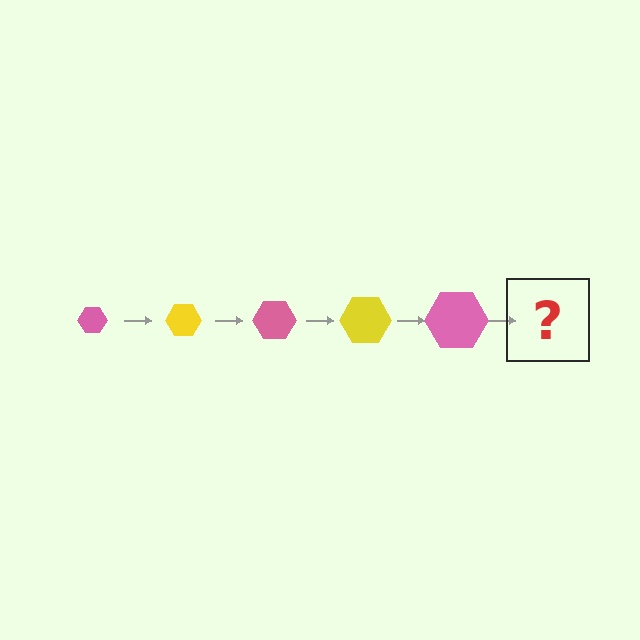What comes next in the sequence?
The next element should be a yellow hexagon, larger than the previous one.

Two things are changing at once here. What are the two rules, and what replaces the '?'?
The two rules are that the hexagon grows larger each step and the color cycles through pink and yellow. The '?' should be a yellow hexagon, larger than the previous one.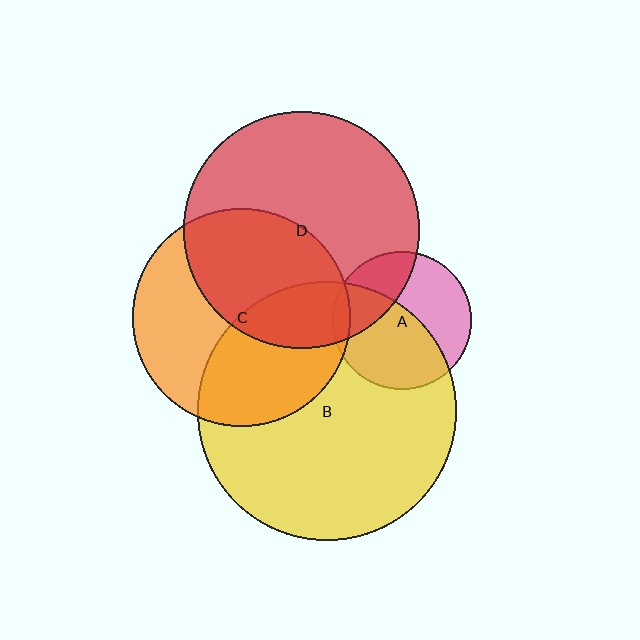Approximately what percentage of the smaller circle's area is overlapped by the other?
Approximately 5%.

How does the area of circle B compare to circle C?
Approximately 1.4 times.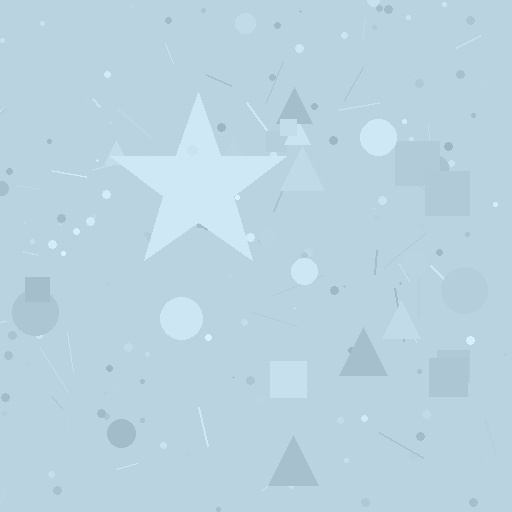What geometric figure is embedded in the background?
A star is embedded in the background.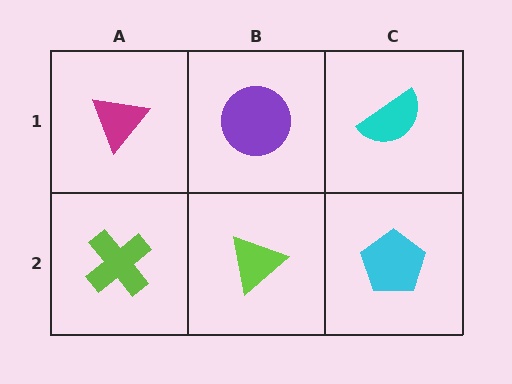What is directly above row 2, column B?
A purple circle.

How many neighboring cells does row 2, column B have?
3.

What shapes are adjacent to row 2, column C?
A cyan semicircle (row 1, column C), a lime triangle (row 2, column B).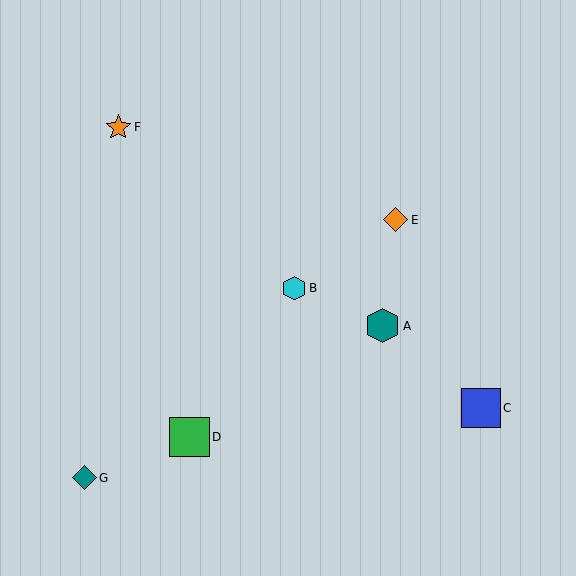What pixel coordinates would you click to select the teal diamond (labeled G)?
Click at (84, 478) to select the teal diamond G.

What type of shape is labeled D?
Shape D is a green square.